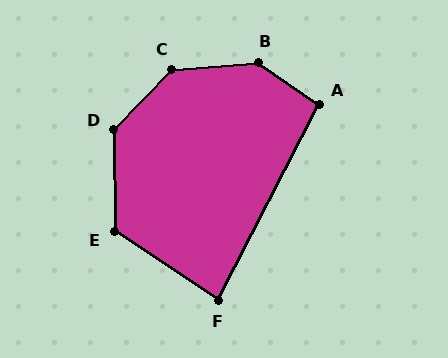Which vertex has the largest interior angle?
B, at approximately 141 degrees.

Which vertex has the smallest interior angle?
F, at approximately 84 degrees.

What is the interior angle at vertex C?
Approximately 139 degrees (obtuse).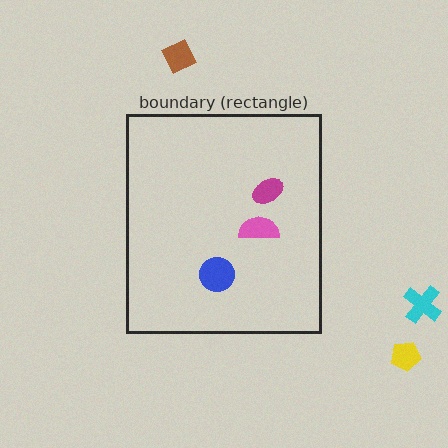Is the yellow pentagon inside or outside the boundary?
Outside.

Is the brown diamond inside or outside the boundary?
Outside.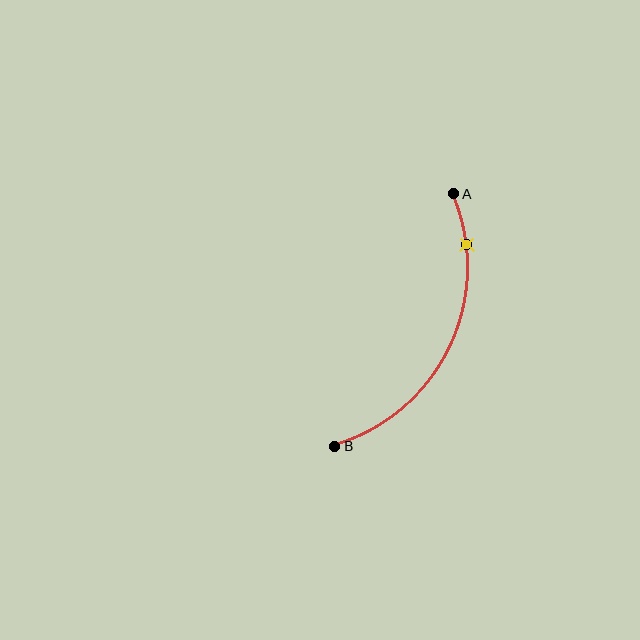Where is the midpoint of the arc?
The arc midpoint is the point on the curve farthest from the straight line joining A and B. It sits to the right of that line.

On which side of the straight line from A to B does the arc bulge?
The arc bulges to the right of the straight line connecting A and B.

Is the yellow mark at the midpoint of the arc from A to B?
No. The yellow mark lies on the arc but is closer to endpoint A. The arc midpoint would be at the point on the curve equidistant along the arc from both A and B.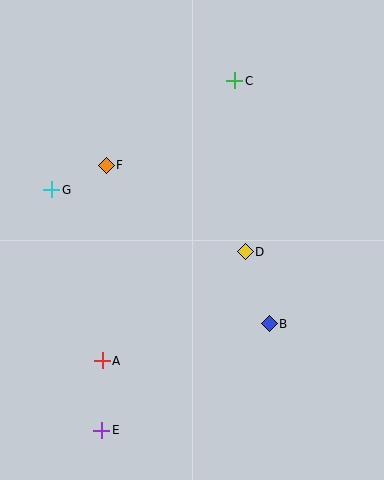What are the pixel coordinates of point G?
Point G is at (52, 190).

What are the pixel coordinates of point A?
Point A is at (102, 361).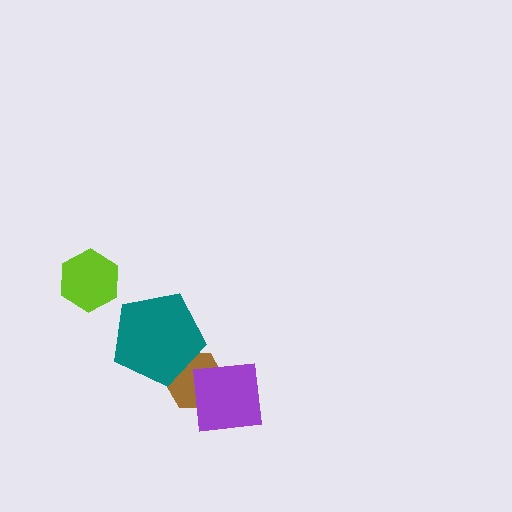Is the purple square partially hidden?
No, no other shape covers it.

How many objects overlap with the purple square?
1 object overlaps with the purple square.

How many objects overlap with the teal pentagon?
1 object overlaps with the teal pentagon.